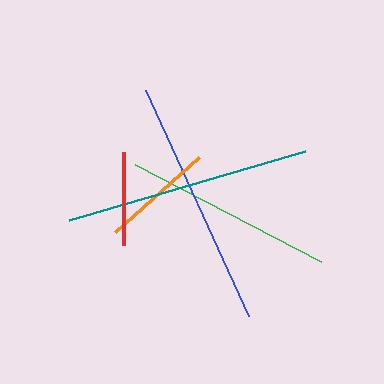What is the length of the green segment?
The green segment is approximately 210 pixels long.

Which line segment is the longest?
The blue line is the longest at approximately 247 pixels.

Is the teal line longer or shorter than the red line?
The teal line is longer than the red line.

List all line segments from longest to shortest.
From longest to shortest: blue, teal, green, orange, red.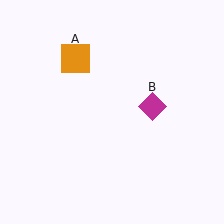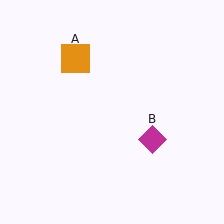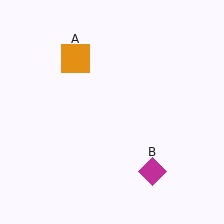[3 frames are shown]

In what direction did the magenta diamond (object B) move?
The magenta diamond (object B) moved down.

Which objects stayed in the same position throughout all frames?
Orange square (object A) remained stationary.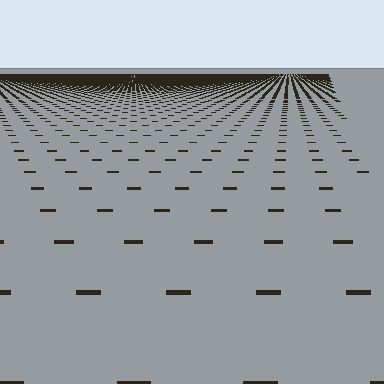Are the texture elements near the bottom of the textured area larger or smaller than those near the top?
Larger. Near the bottom, elements are closer to the viewer and appear at a bigger on-screen size.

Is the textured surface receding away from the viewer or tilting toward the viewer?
The surface is receding away from the viewer. Texture elements get smaller and denser toward the top.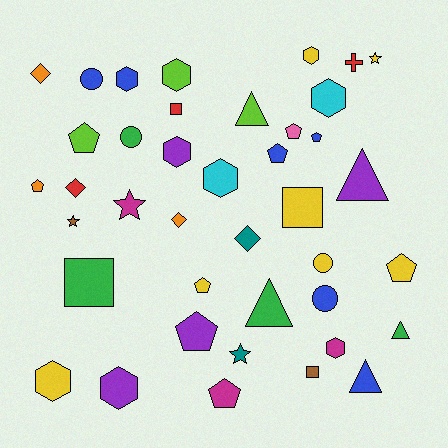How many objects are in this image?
There are 40 objects.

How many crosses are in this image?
There is 1 cross.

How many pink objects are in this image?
There is 1 pink object.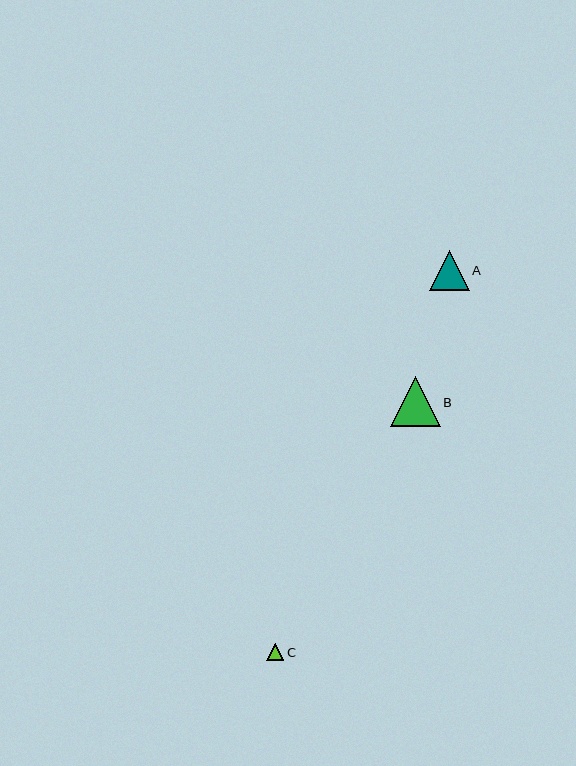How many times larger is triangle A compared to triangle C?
Triangle A is approximately 2.2 times the size of triangle C.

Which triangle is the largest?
Triangle B is the largest with a size of approximately 50 pixels.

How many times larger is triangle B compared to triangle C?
Triangle B is approximately 2.8 times the size of triangle C.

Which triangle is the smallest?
Triangle C is the smallest with a size of approximately 18 pixels.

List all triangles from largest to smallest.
From largest to smallest: B, A, C.